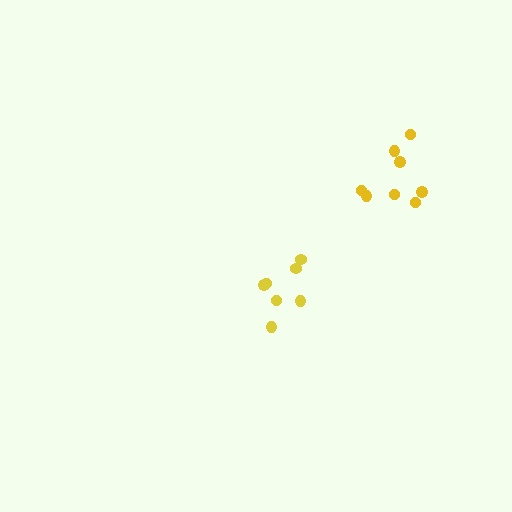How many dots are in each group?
Group 1: 8 dots, Group 2: 7 dots (15 total).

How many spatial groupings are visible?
There are 2 spatial groupings.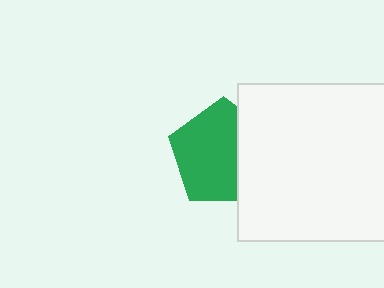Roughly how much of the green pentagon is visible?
Most of it is visible (roughly 68%).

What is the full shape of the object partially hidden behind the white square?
The partially hidden object is a green pentagon.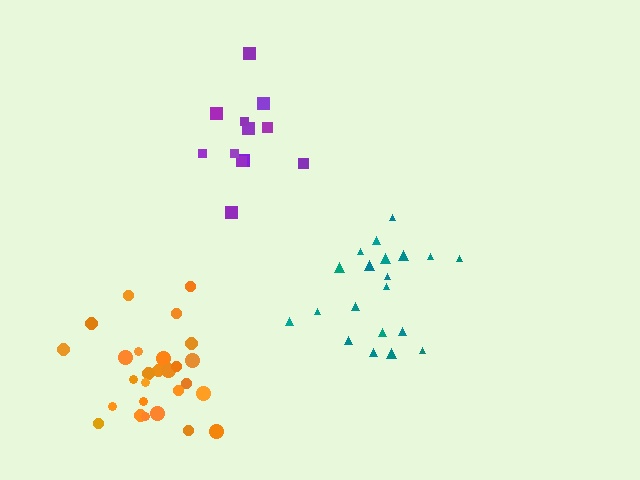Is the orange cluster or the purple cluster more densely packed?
Orange.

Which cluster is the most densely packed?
Orange.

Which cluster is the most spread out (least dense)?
Teal.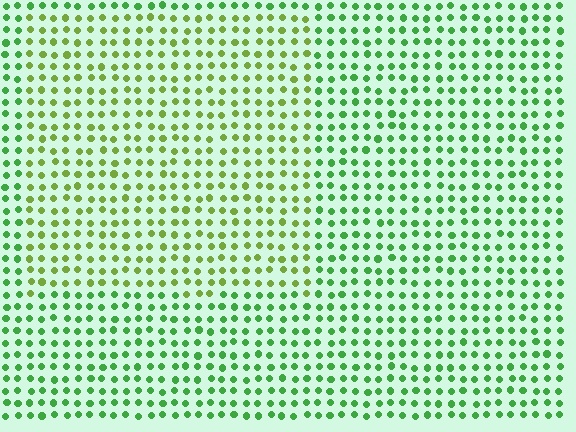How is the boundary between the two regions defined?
The boundary is defined purely by a slight shift in hue (about 34 degrees). Spacing, size, and orientation are identical on both sides.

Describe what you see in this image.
The image is filled with small green elements in a uniform arrangement. A rectangle-shaped region is visible where the elements are tinted to a slightly different hue, forming a subtle color boundary.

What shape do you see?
I see a rectangle.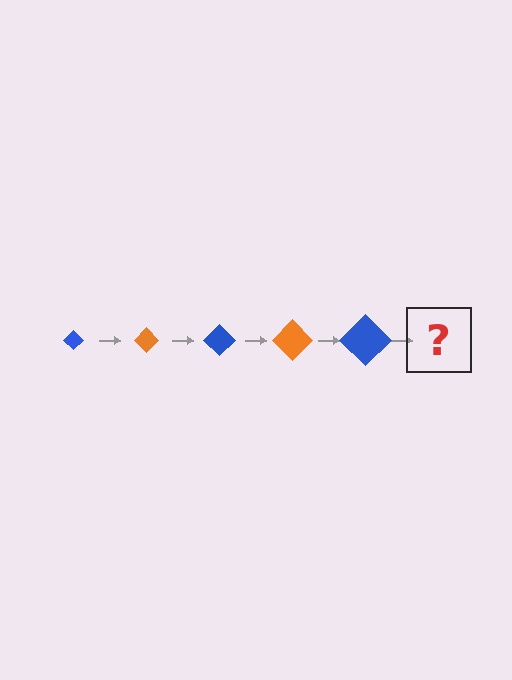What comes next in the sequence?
The next element should be an orange diamond, larger than the previous one.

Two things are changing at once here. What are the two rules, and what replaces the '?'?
The two rules are that the diamond grows larger each step and the color cycles through blue and orange. The '?' should be an orange diamond, larger than the previous one.